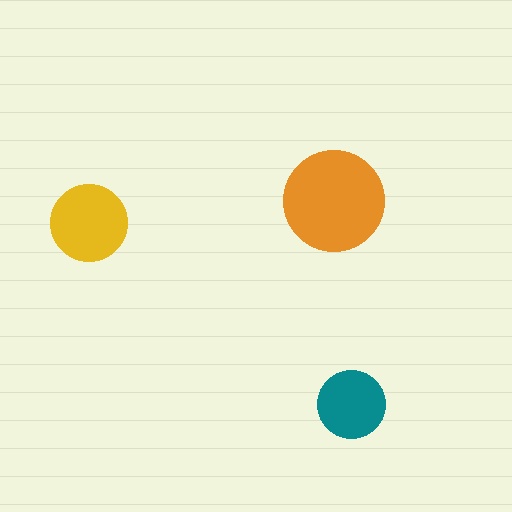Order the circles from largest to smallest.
the orange one, the yellow one, the teal one.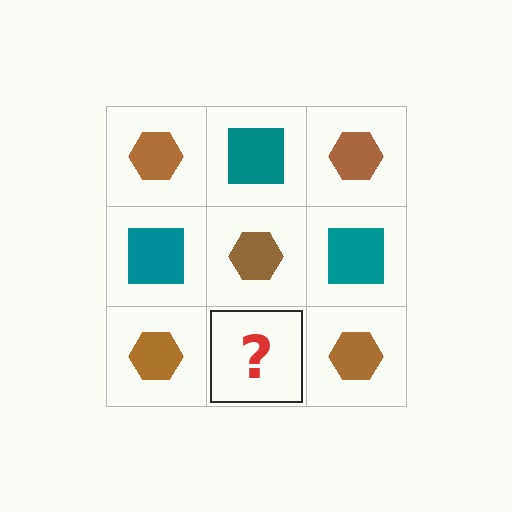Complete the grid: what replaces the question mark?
The question mark should be replaced with a teal square.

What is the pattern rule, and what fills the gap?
The rule is that it alternates brown hexagon and teal square in a checkerboard pattern. The gap should be filled with a teal square.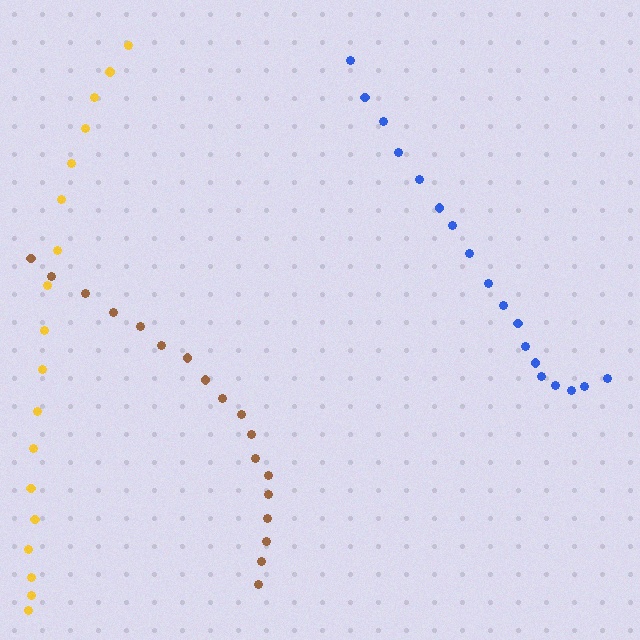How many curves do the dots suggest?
There are 3 distinct paths.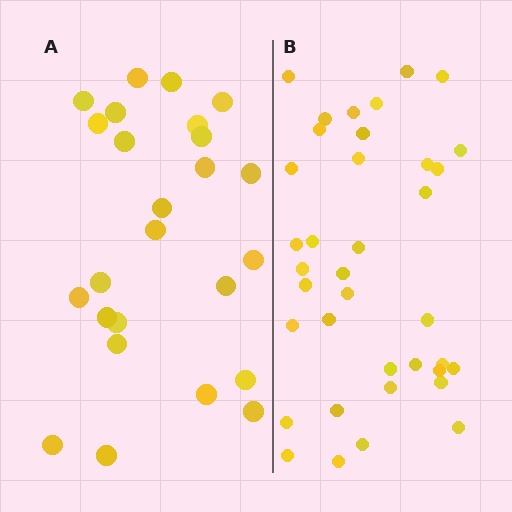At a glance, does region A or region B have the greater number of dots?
Region B (the right region) has more dots.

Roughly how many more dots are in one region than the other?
Region B has roughly 12 or so more dots than region A.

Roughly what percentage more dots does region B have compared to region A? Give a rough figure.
About 50% more.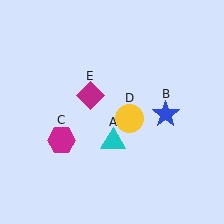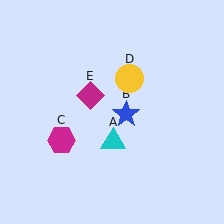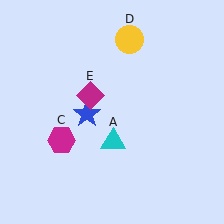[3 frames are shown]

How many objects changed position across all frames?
2 objects changed position: blue star (object B), yellow circle (object D).